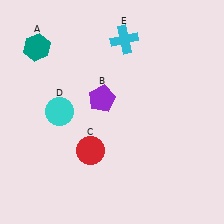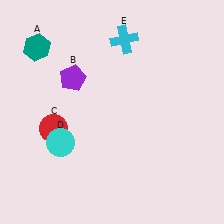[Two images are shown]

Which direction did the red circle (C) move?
The red circle (C) moved left.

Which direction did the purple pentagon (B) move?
The purple pentagon (B) moved left.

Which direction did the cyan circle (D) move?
The cyan circle (D) moved down.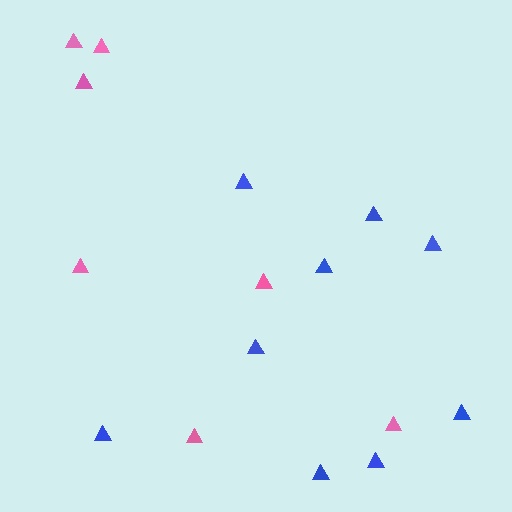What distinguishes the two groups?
There are 2 groups: one group of pink triangles (7) and one group of blue triangles (9).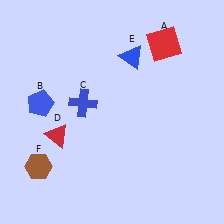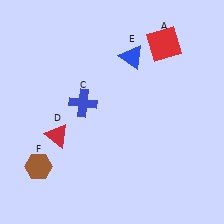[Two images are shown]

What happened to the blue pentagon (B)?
The blue pentagon (B) was removed in Image 2. It was in the top-left area of Image 1.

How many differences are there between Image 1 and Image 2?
There is 1 difference between the two images.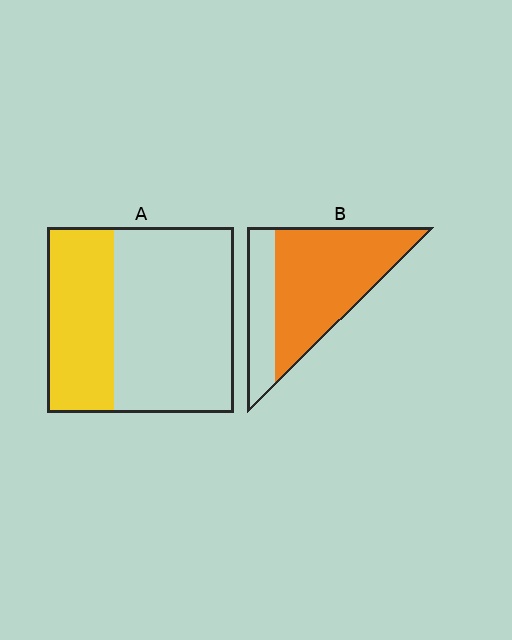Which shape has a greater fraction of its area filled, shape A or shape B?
Shape B.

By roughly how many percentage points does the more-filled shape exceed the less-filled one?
By roughly 35 percentage points (B over A).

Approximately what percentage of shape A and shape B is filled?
A is approximately 35% and B is approximately 70%.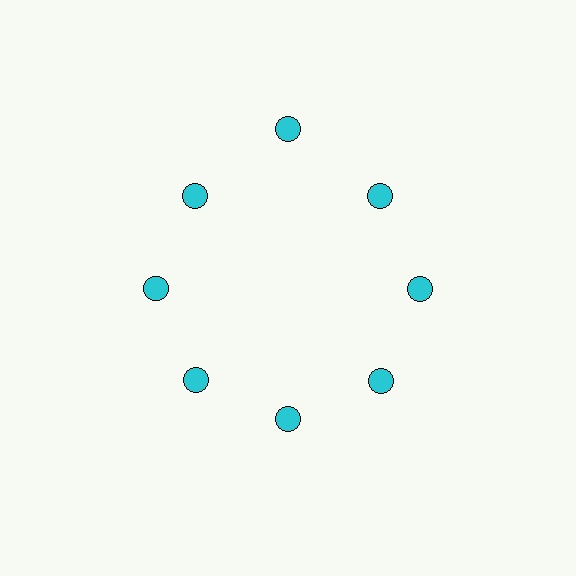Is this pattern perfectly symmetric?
No. The 8 cyan circles are arranged in a ring, but one element near the 12 o'clock position is pushed outward from the center, breaking the 8-fold rotational symmetry.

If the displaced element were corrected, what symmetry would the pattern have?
It would have 8-fold rotational symmetry — the pattern would map onto itself every 45 degrees.